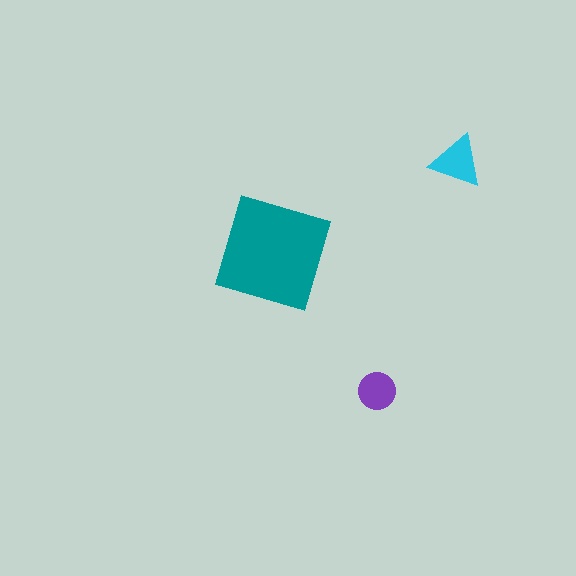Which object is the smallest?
The purple circle.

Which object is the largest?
The teal square.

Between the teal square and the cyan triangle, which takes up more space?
The teal square.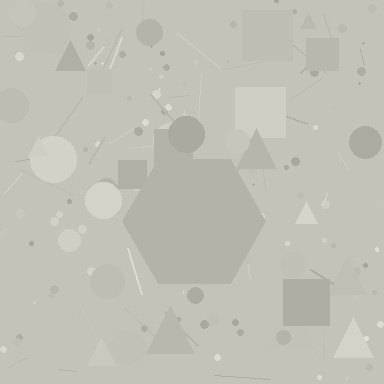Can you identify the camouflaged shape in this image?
The camouflaged shape is a hexagon.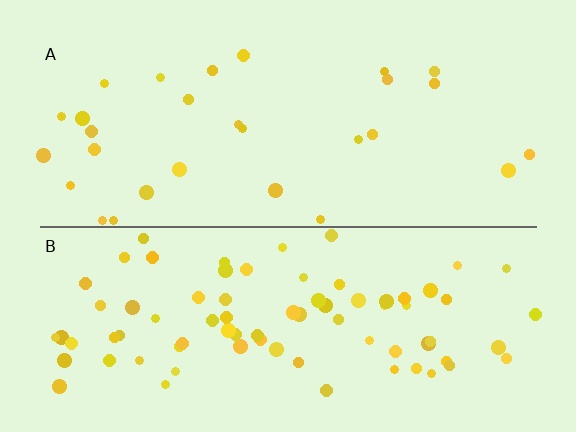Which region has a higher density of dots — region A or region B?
B (the bottom).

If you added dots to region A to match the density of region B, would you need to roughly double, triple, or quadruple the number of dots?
Approximately triple.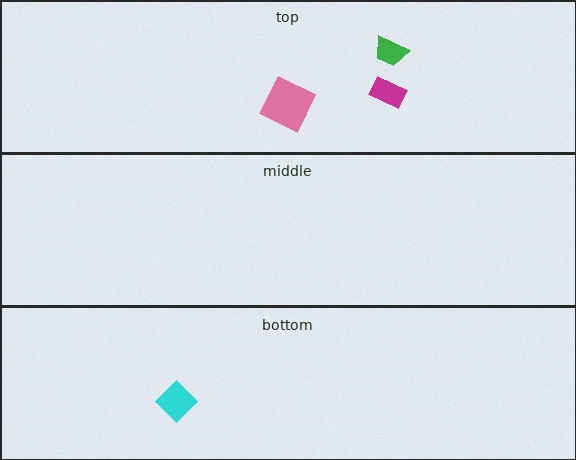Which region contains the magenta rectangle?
The top region.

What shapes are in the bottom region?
The cyan diamond.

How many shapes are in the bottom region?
1.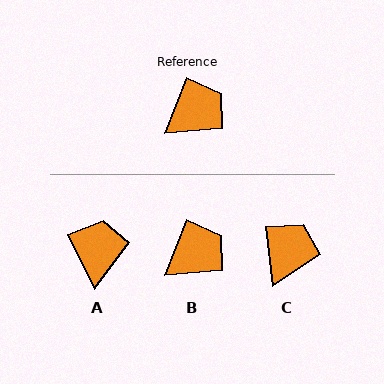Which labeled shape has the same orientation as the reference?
B.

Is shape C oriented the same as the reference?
No, it is off by about 28 degrees.